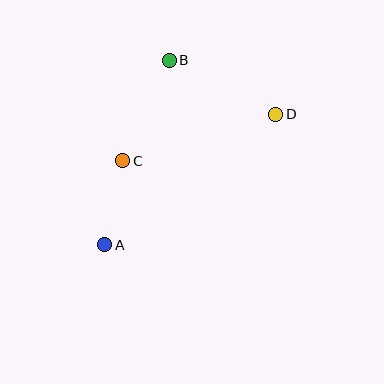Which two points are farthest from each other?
Points A and D are farthest from each other.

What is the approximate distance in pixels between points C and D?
The distance between C and D is approximately 160 pixels.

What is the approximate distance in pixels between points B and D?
The distance between B and D is approximately 120 pixels.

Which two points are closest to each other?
Points A and C are closest to each other.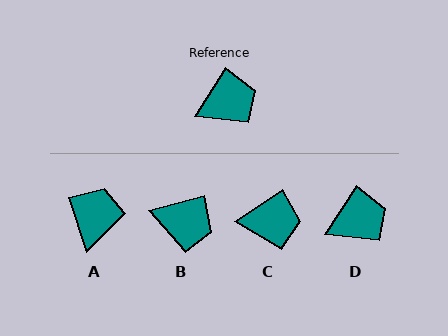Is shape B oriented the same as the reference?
No, it is off by about 42 degrees.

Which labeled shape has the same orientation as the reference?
D.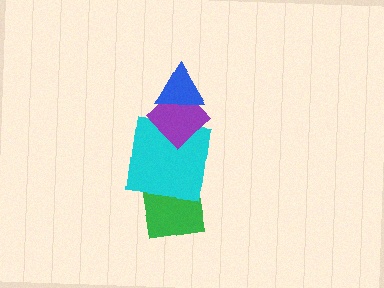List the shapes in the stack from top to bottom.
From top to bottom: the blue triangle, the purple diamond, the cyan square, the green square.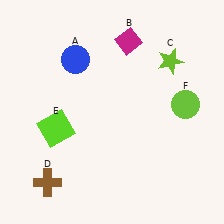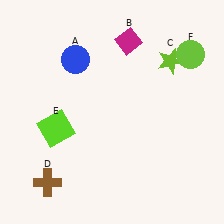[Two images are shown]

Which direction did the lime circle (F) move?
The lime circle (F) moved up.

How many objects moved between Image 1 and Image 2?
1 object moved between the two images.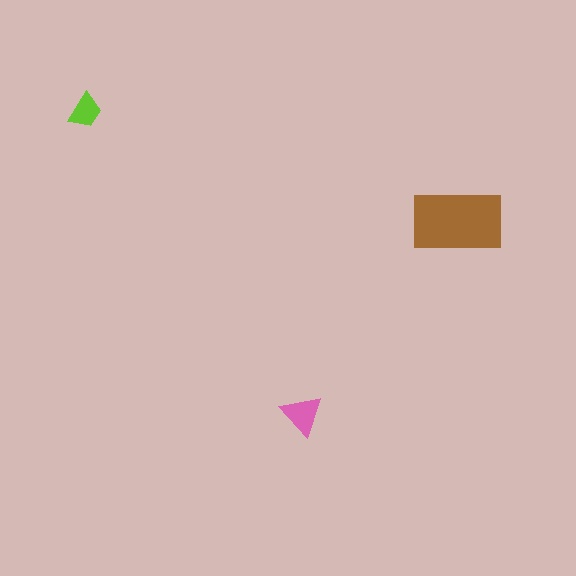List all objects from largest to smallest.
The brown rectangle, the pink triangle, the lime trapezoid.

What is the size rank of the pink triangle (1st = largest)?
2nd.